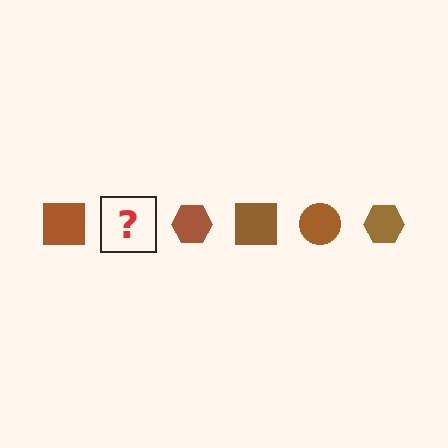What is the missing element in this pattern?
The missing element is a brown circle.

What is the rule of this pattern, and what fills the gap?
The rule is that the pattern cycles through square, circle, hexagon shapes in brown. The gap should be filled with a brown circle.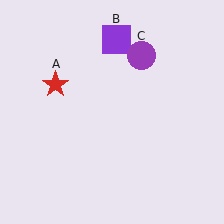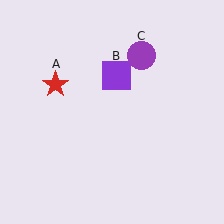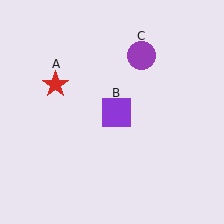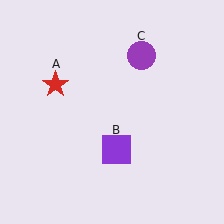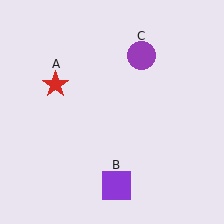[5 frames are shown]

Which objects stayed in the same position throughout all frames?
Red star (object A) and purple circle (object C) remained stationary.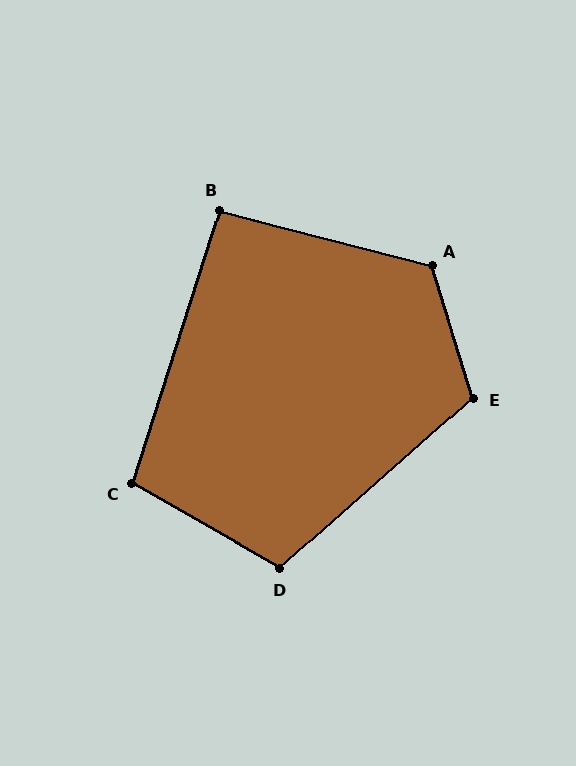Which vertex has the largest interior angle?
A, at approximately 122 degrees.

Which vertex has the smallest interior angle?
B, at approximately 93 degrees.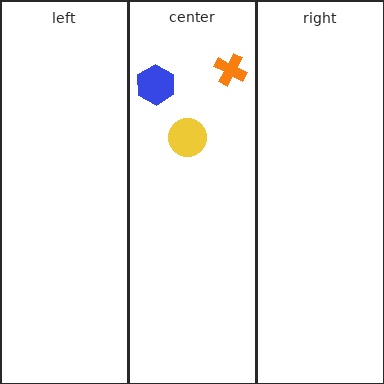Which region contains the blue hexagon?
The center region.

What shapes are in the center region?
The orange cross, the yellow circle, the blue hexagon.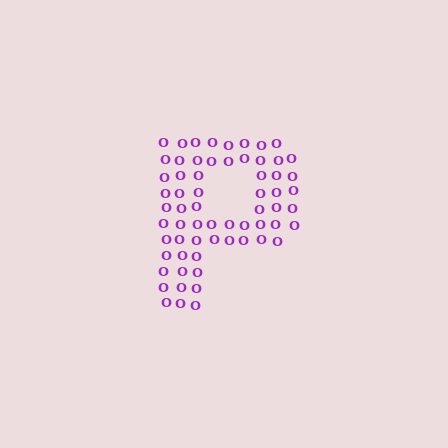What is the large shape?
The large shape is the letter P.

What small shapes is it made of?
It is made of small letter O's.